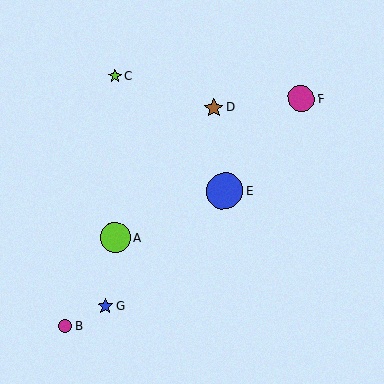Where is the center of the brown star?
The center of the brown star is at (213, 108).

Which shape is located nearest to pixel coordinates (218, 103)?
The brown star (labeled D) at (213, 108) is nearest to that location.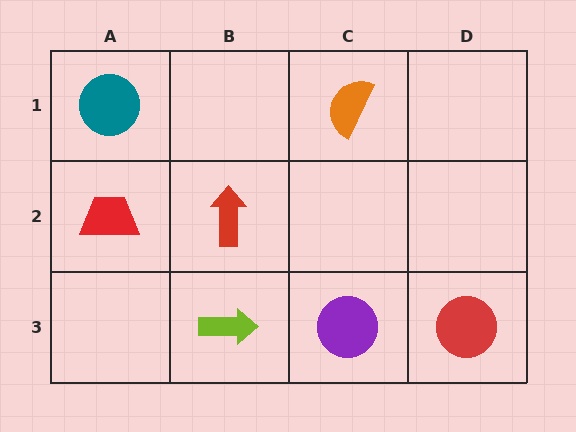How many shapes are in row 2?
2 shapes.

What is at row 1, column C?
An orange semicircle.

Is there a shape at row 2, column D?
No, that cell is empty.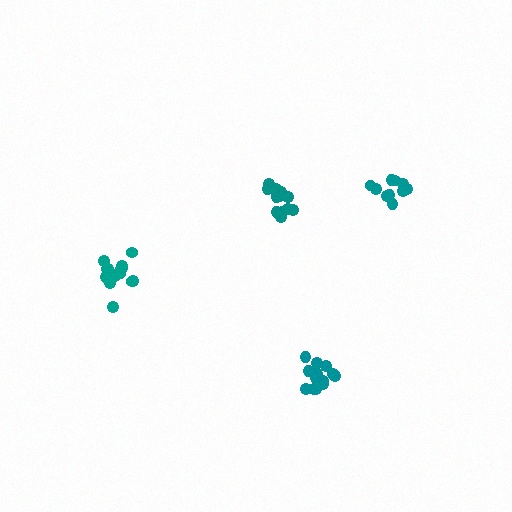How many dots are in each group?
Group 1: 13 dots, Group 2: 10 dots, Group 3: 16 dots, Group 4: 15 dots (54 total).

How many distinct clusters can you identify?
There are 4 distinct clusters.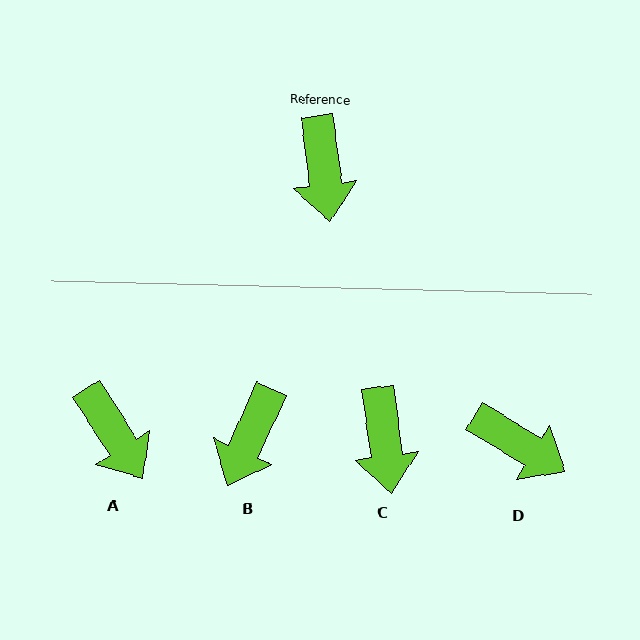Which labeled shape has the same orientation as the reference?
C.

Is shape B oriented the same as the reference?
No, it is off by about 32 degrees.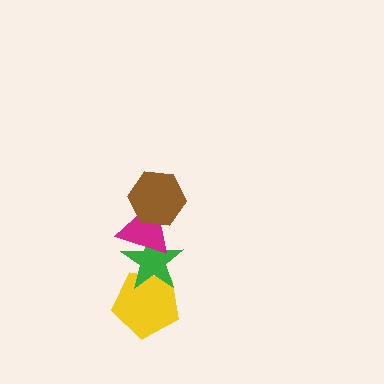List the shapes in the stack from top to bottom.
From top to bottom: the brown hexagon, the magenta triangle, the green star, the yellow pentagon.